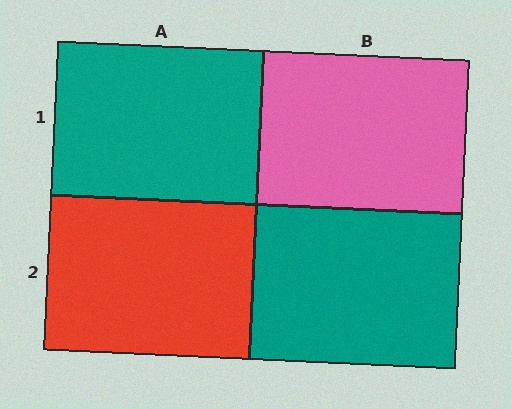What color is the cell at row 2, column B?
Teal.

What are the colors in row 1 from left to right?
Teal, pink.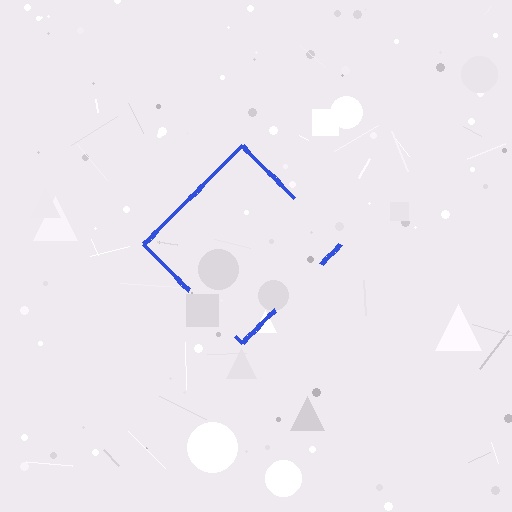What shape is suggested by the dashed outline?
The dashed outline suggests a diamond.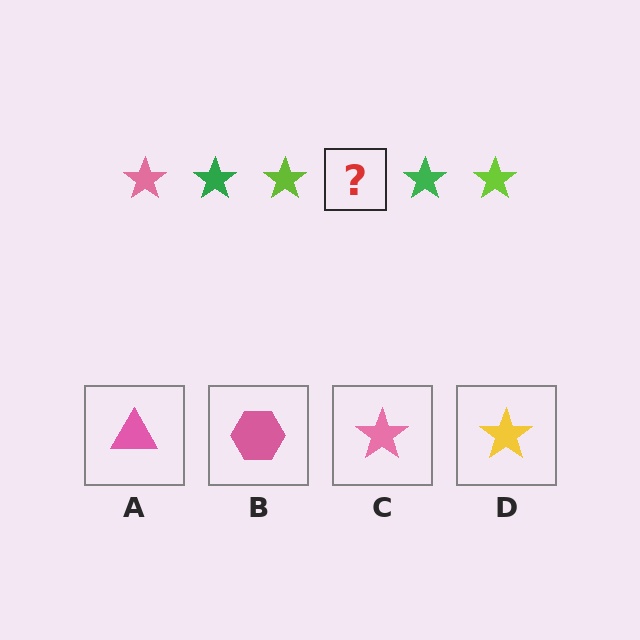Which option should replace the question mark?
Option C.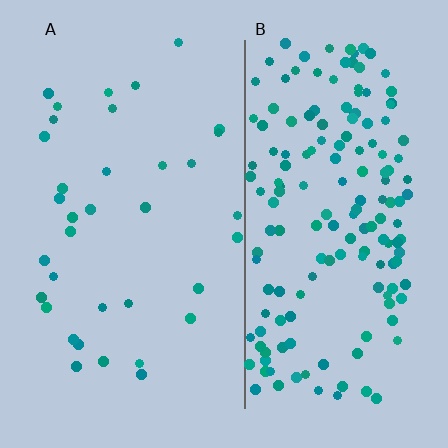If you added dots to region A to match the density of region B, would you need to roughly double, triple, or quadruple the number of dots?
Approximately quadruple.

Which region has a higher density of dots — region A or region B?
B (the right).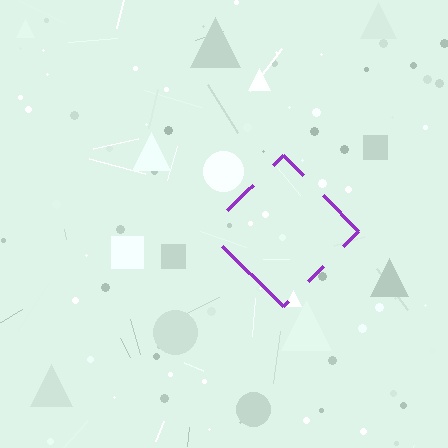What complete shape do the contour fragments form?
The contour fragments form a diamond.